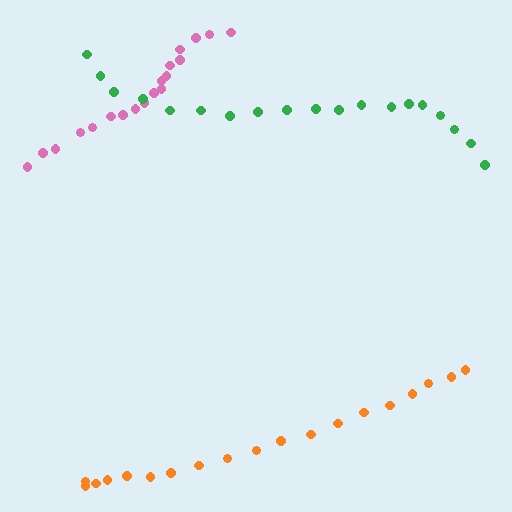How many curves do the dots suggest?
There are 3 distinct paths.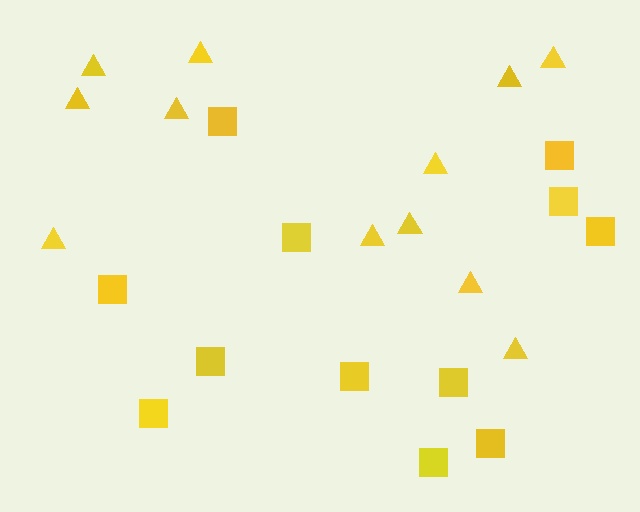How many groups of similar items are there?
There are 2 groups: one group of squares (12) and one group of triangles (12).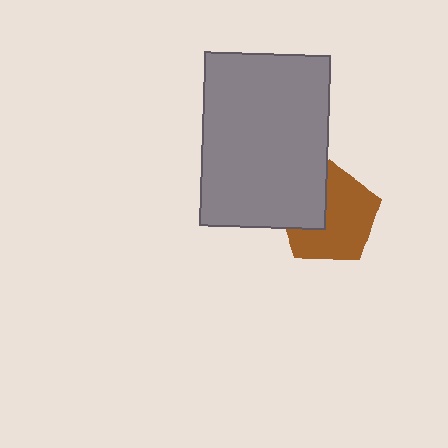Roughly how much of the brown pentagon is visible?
Most of it is visible (roughly 67%).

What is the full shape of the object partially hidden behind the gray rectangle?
The partially hidden object is a brown pentagon.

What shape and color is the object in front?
The object in front is a gray rectangle.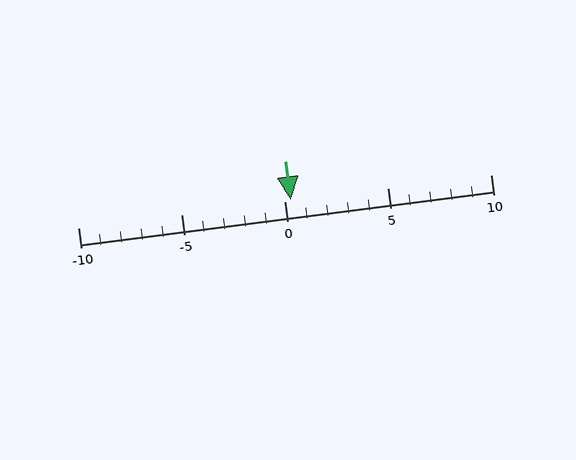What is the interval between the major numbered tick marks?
The major tick marks are spaced 5 units apart.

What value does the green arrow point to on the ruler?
The green arrow points to approximately 0.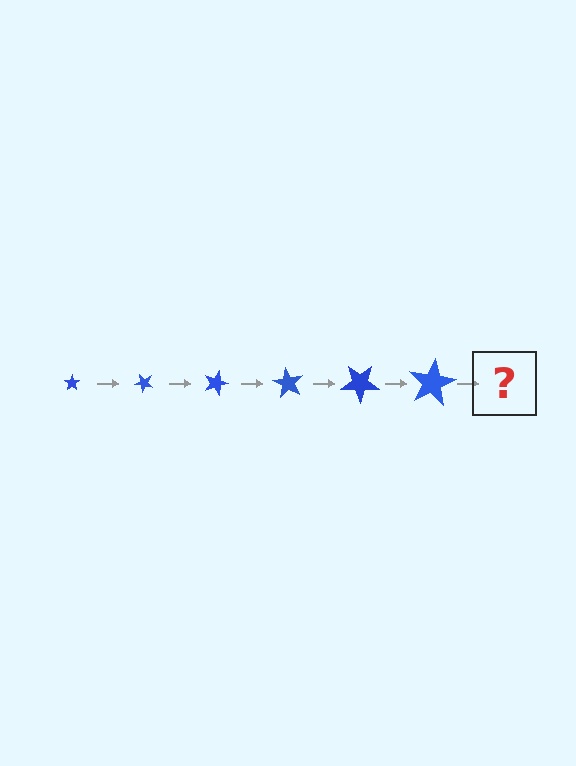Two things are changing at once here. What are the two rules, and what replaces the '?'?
The two rules are that the star grows larger each step and it rotates 45 degrees each step. The '?' should be a star, larger than the previous one and rotated 270 degrees from the start.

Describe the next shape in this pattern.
It should be a star, larger than the previous one and rotated 270 degrees from the start.